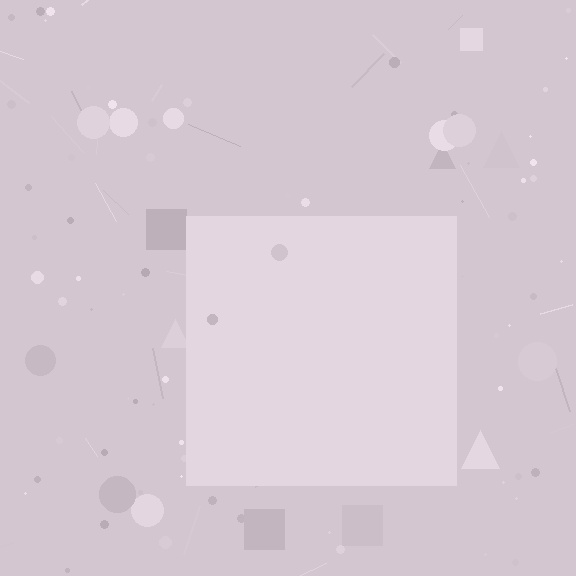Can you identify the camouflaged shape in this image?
The camouflaged shape is a square.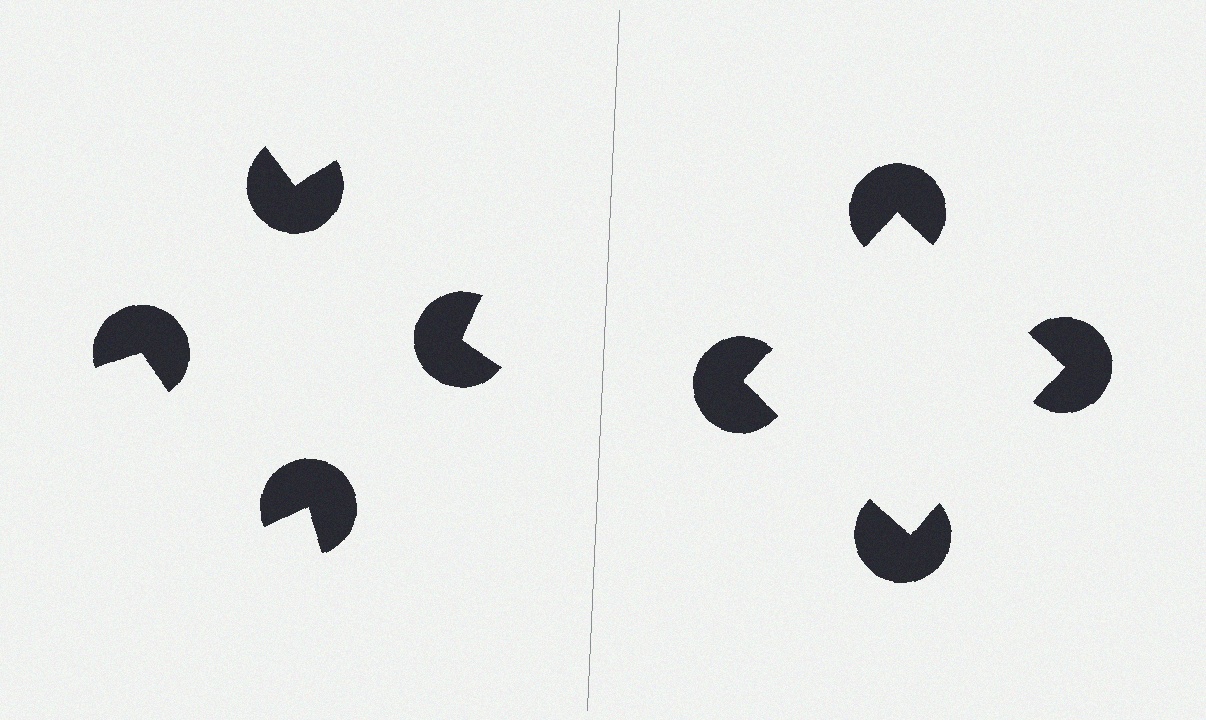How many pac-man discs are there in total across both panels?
8 — 4 on each side.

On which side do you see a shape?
An illusory square appears on the right side. On the left side the wedge cuts are rotated, so no coherent shape forms.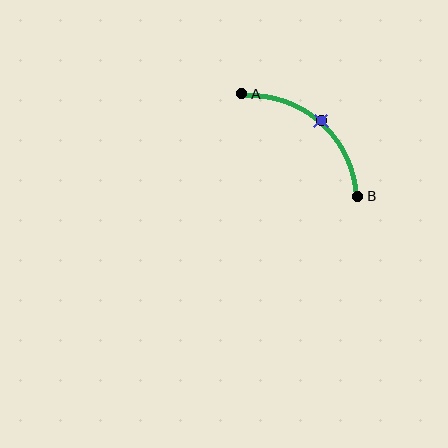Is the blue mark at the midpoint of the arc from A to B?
Yes. The blue mark lies on the arc at equal arc-length from both A and B — it is the arc midpoint.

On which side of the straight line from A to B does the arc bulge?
The arc bulges above and to the right of the straight line connecting A and B.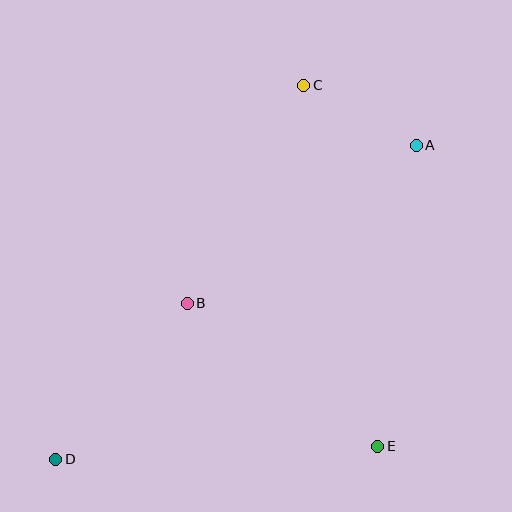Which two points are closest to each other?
Points A and C are closest to each other.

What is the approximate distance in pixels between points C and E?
The distance between C and E is approximately 369 pixels.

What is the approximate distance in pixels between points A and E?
The distance between A and E is approximately 304 pixels.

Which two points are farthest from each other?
Points A and D are farthest from each other.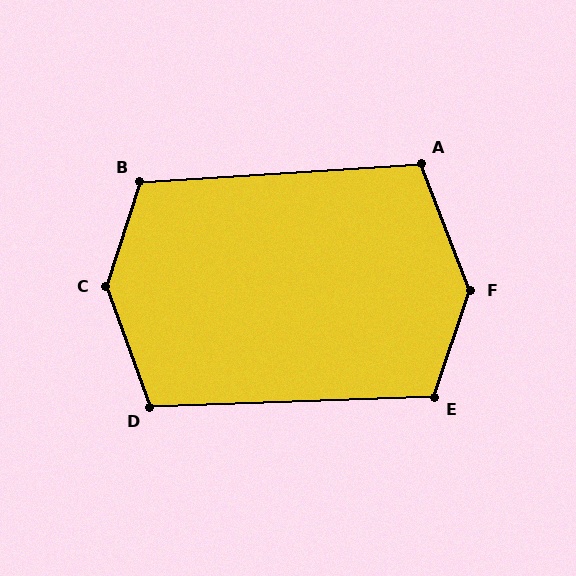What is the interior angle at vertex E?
Approximately 111 degrees (obtuse).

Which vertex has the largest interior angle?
C, at approximately 142 degrees.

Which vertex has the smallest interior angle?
A, at approximately 107 degrees.